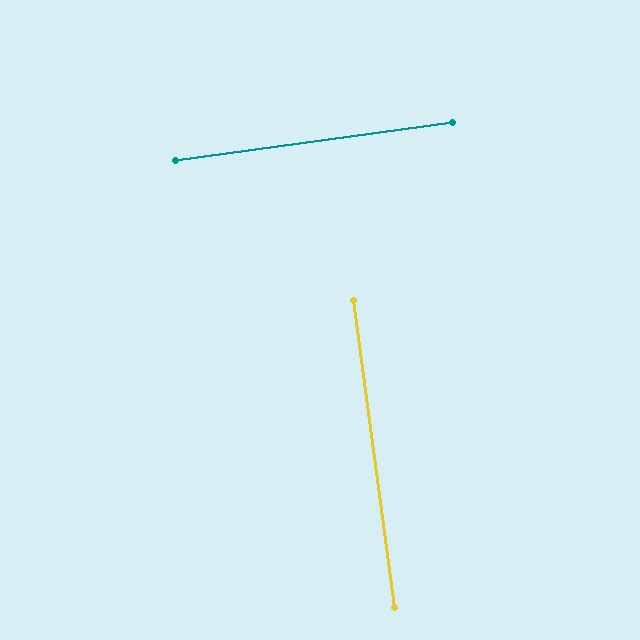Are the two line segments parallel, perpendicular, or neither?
Perpendicular — they meet at approximately 90°.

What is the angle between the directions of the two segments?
Approximately 90 degrees.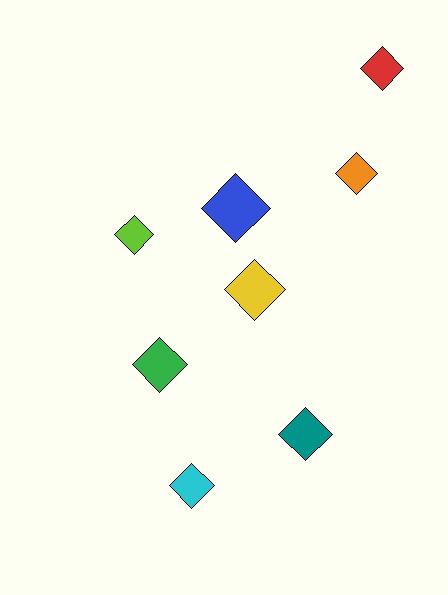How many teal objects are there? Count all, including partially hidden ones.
There is 1 teal object.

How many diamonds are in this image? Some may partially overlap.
There are 8 diamonds.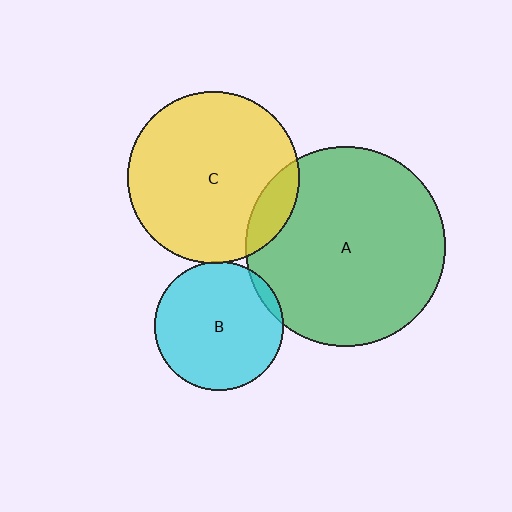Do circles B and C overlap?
Yes.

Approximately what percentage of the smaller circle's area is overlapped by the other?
Approximately 5%.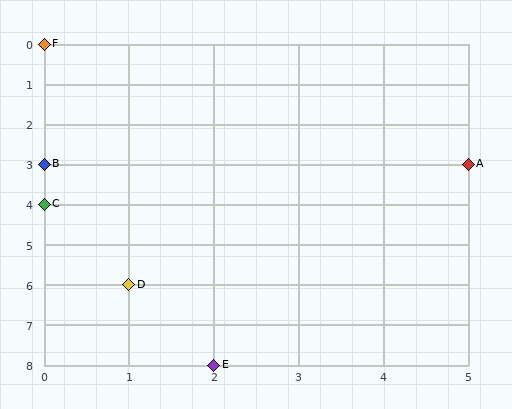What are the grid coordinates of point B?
Point B is at grid coordinates (0, 3).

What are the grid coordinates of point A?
Point A is at grid coordinates (5, 3).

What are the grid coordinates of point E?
Point E is at grid coordinates (2, 8).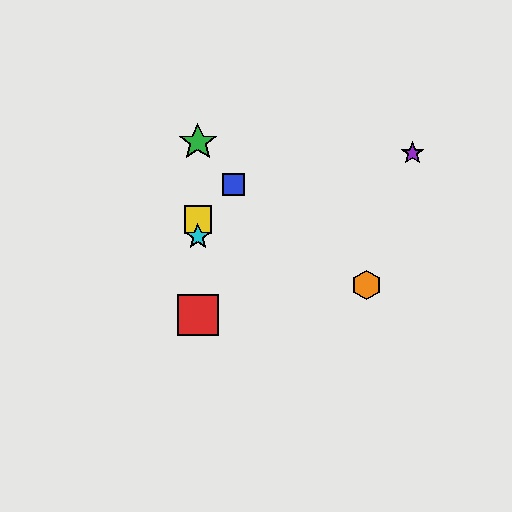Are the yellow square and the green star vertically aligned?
Yes, both are at x≈198.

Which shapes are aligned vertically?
The red square, the green star, the yellow square, the cyan star are aligned vertically.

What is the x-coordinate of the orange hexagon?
The orange hexagon is at x≈367.